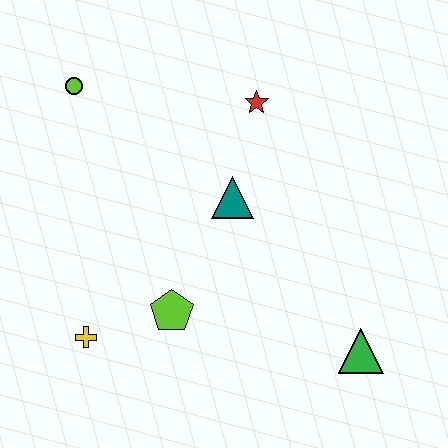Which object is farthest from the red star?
The yellow cross is farthest from the red star.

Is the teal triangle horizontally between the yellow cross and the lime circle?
No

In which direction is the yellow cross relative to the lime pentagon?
The yellow cross is to the left of the lime pentagon.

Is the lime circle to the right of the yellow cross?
No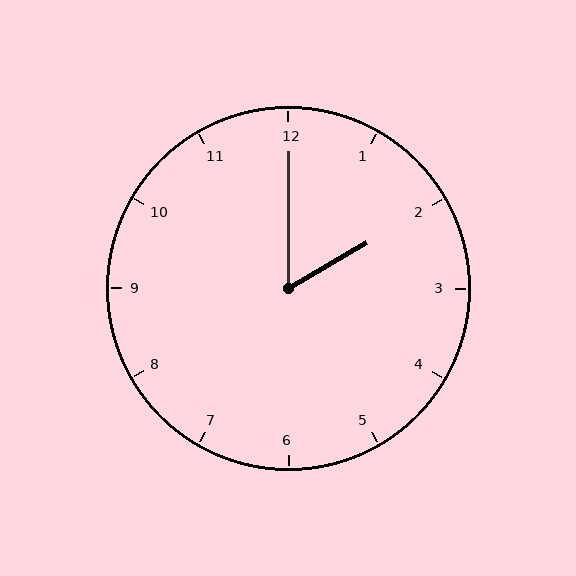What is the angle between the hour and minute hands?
Approximately 60 degrees.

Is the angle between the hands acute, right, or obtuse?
It is acute.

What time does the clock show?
2:00.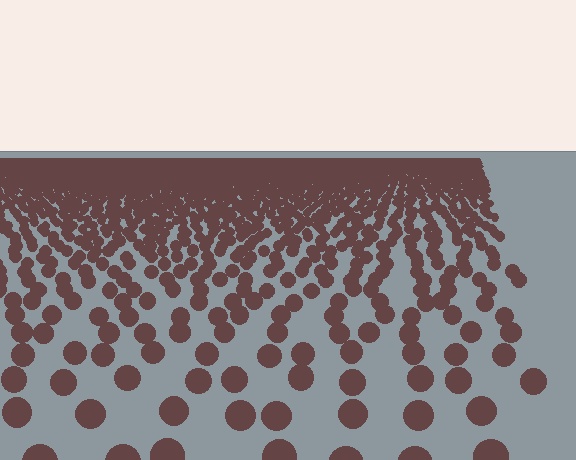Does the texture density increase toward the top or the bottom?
Density increases toward the top.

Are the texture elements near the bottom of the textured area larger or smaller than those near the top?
Larger. Near the bottom, elements are closer to the viewer and appear at a bigger on-screen size.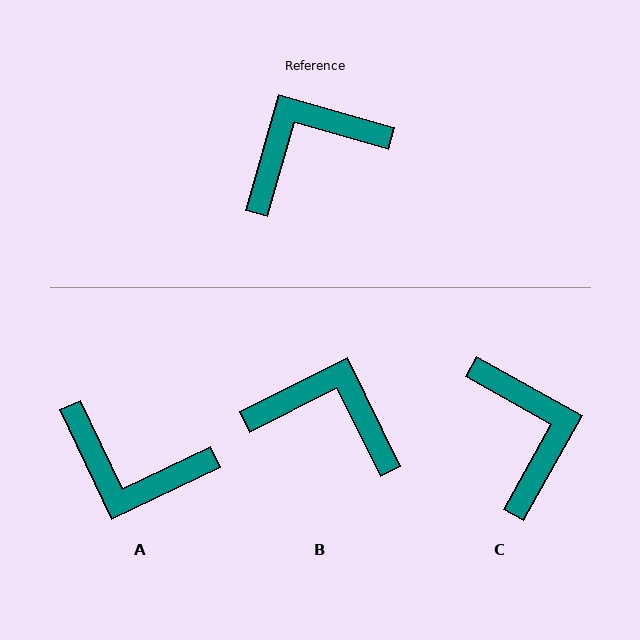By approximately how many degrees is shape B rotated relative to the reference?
Approximately 48 degrees clockwise.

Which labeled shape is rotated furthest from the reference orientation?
A, about 131 degrees away.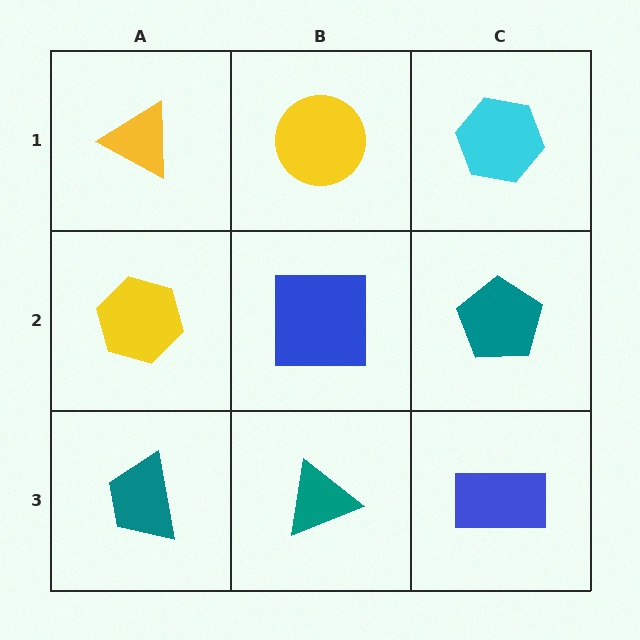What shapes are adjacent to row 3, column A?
A yellow hexagon (row 2, column A), a teal triangle (row 3, column B).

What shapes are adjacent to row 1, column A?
A yellow hexagon (row 2, column A), a yellow circle (row 1, column B).